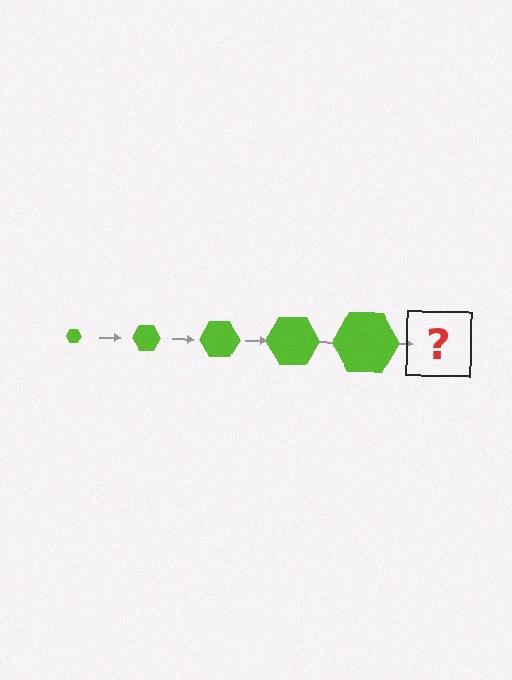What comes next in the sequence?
The next element should be a lime hexagon, larger than the previous one.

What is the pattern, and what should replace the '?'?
The pattern is that the hexagon gets progressively larger each step. The '?' should be a lime hexagon, larger than the previous one.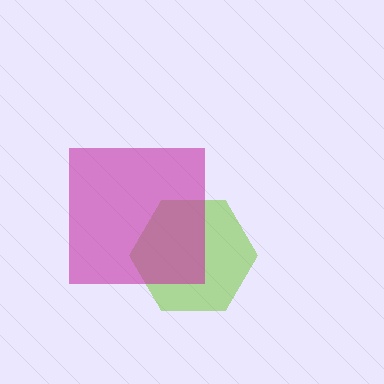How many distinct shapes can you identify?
There are 2 distinct shapes: a lime hexagon, a magenta square.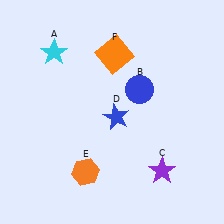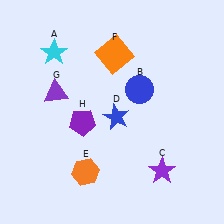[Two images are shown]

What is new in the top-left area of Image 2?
A purple triangle (G) was added in the top-left area of Image 2.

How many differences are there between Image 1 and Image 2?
There are 2 differences between the two images.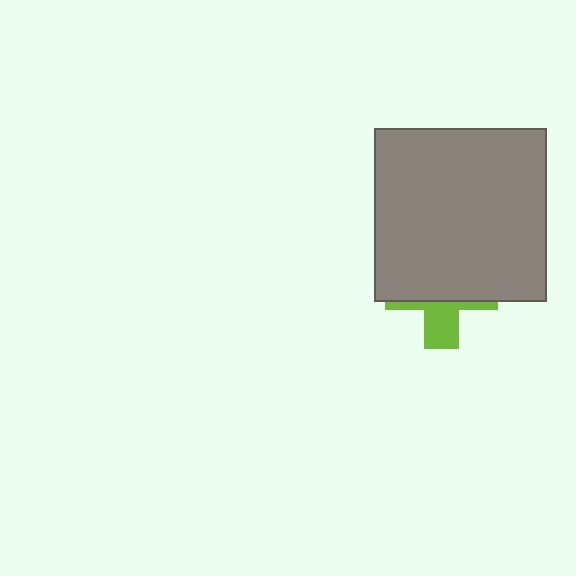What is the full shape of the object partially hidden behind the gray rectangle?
The partially hidden object is a lime cross.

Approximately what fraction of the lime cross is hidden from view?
Roughly 65% of the lime cross is hidden behind the gray rectangle.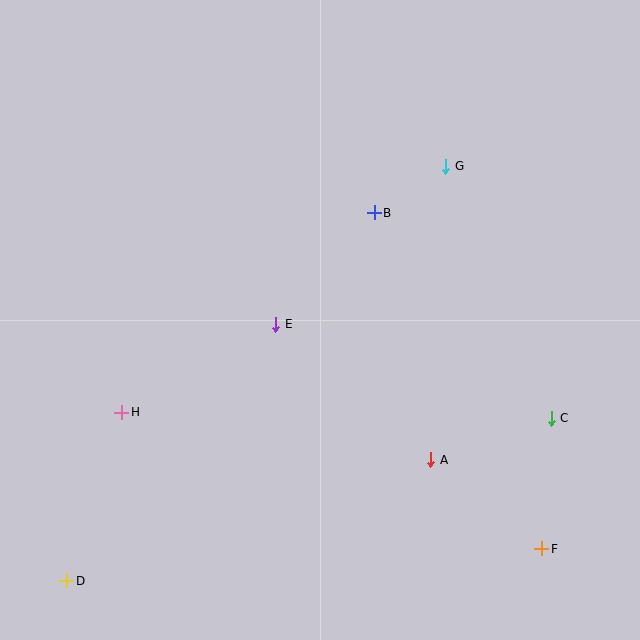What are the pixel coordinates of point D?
Point D is at (67, 581).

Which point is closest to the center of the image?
Point E at (275, 324) is closest to the center.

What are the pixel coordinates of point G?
Point G is at (446, 166).